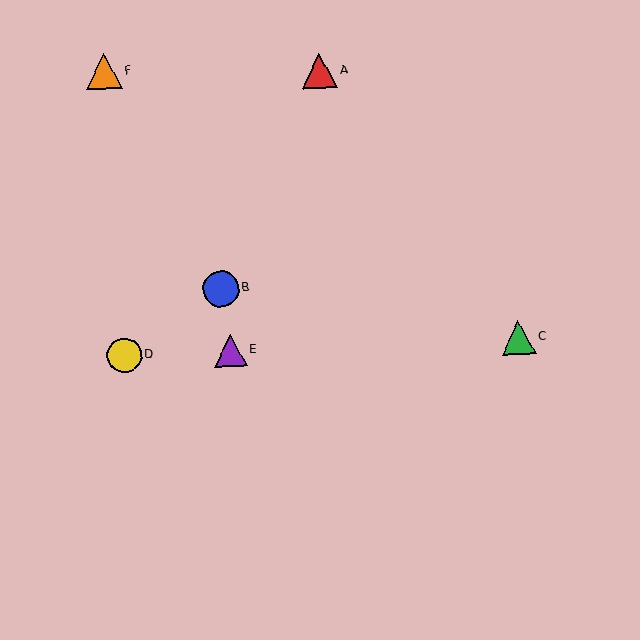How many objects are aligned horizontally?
3 objects (C, D, E) are aligned horizontally.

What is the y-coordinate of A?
Object A is at y≈71.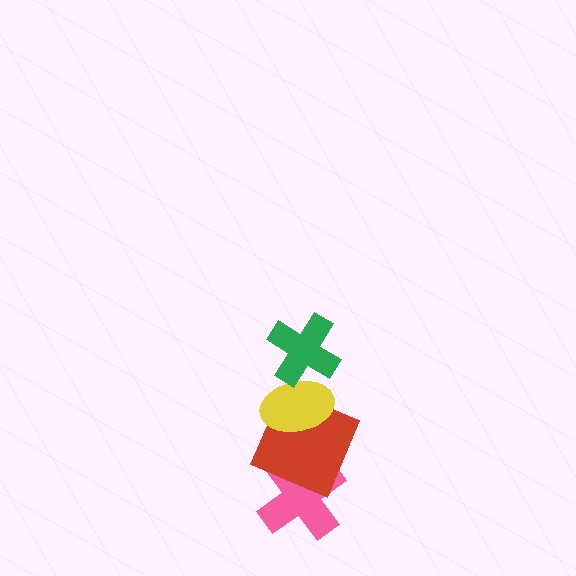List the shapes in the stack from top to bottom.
From top to bottom: the green cross, the yellow ellipse, the red square, the pink cross.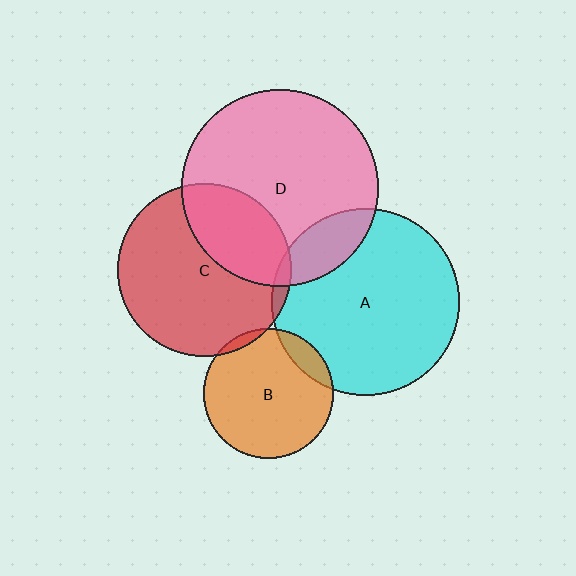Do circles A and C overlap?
Yes.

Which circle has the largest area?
Circle D (pink).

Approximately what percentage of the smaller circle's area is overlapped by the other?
Approximately 5%.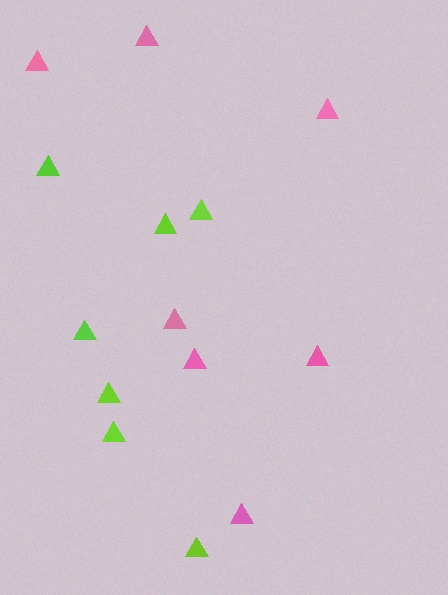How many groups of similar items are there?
There are 2 groups: one group of pink triangles (7) and one group of lime triangles (7).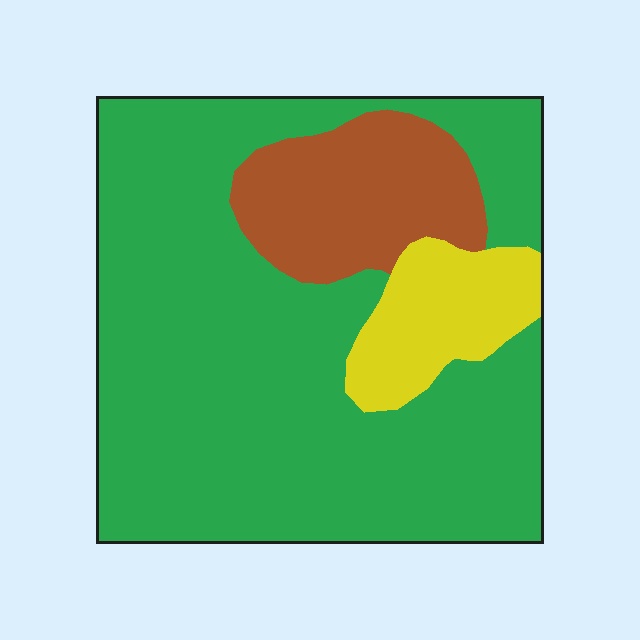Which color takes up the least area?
Yellow, at roughly 10%.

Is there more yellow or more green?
Green.